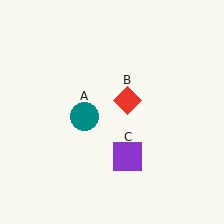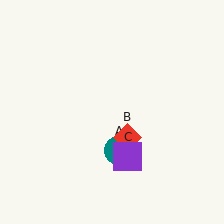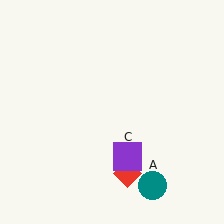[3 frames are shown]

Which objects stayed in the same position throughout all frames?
Purple square (object C) remained stationary.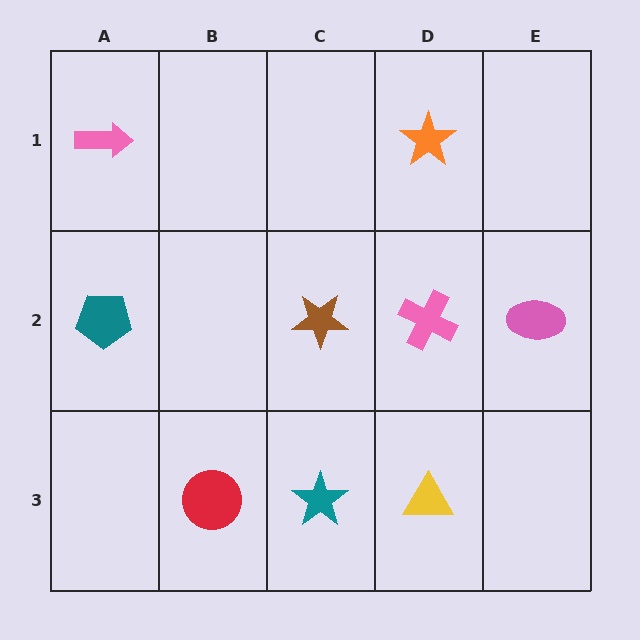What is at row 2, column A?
A teal pentagon.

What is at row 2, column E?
A pink ellipse.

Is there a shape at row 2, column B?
No, that cell is empty.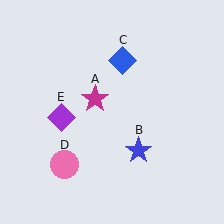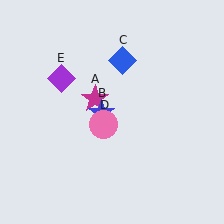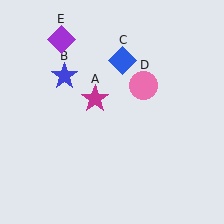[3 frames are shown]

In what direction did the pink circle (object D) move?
The pink circle (object D) moved up and to the right.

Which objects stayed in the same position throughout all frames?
Magenta star (object A) and blue diamond (object C) remained stationary.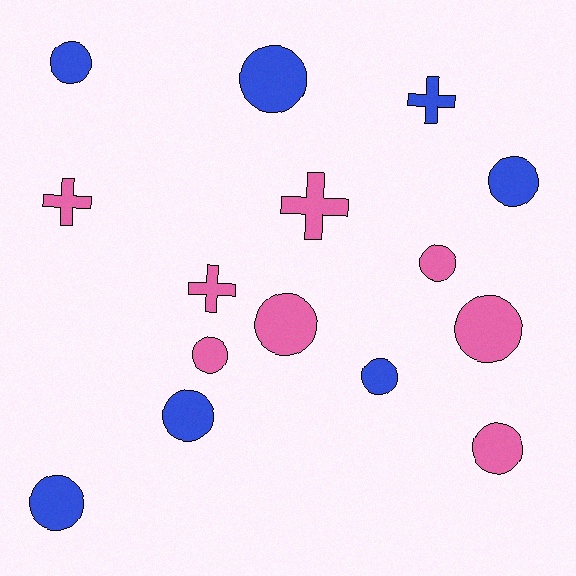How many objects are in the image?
There are 15 objects.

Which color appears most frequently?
Pink, with 8 objects.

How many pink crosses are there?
There are 3 pink crosses.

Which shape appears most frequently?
Circle, with 11 objects.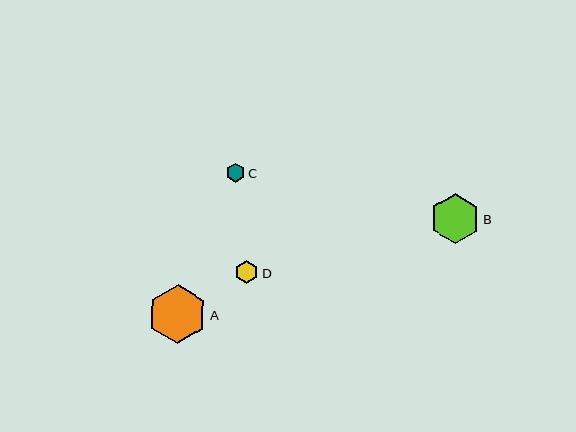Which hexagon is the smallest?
Hexagon C is the smallest with a size of approximately 19 pixels.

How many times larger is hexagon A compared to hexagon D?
Hexagon A is approximately 2.5 times the size of hexagon D.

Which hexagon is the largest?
Hexagon A is the largest with a size of approximately 60 pixels.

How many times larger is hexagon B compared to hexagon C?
Hexagon B is approximately 2.6 times the size of hexagon C.